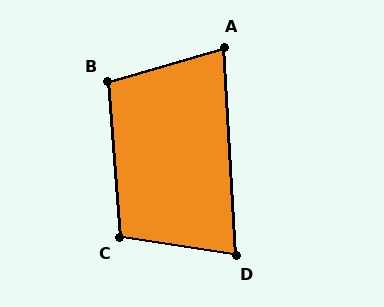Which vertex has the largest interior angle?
C, at approximately 103 degrees.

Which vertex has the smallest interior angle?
A, at approximately 77 degrees.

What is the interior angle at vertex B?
Approximately 102 degrees (obtuse).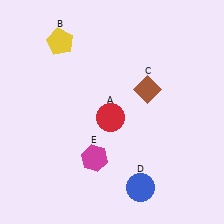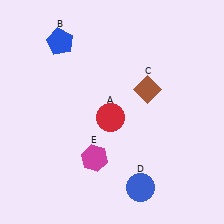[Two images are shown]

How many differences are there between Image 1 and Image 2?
There is 1 difference between the two images.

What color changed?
The pentagon (B) changed from yellow in Image 1 to blue in Image 2.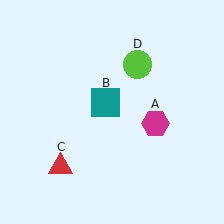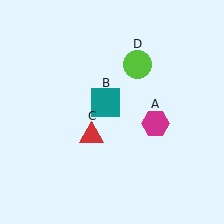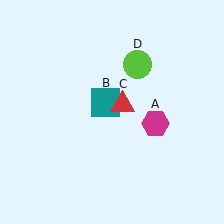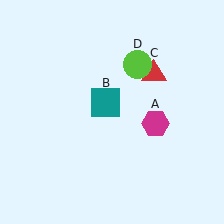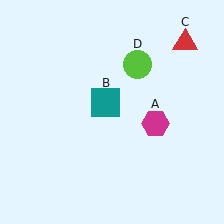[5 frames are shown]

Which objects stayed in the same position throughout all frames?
Magenta hexagon (object A) and teal square (object B) and lime circle (object D) remained stationary.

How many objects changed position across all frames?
1 object changed position: red triangle (object C).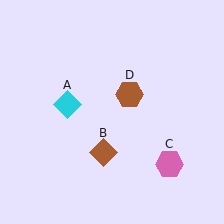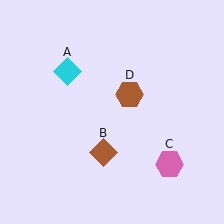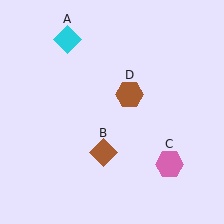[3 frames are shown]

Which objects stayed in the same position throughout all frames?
Brown diamond (object B) and pink hexagon (object C) and brown hexagon (object D) remained stationary.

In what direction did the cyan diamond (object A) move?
The cyan diamond (object A) moved up.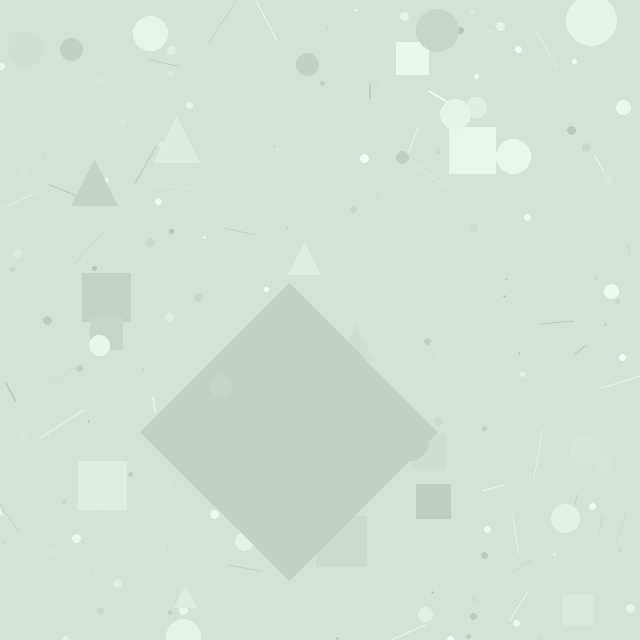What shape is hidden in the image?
A diamond is hidden in the image.